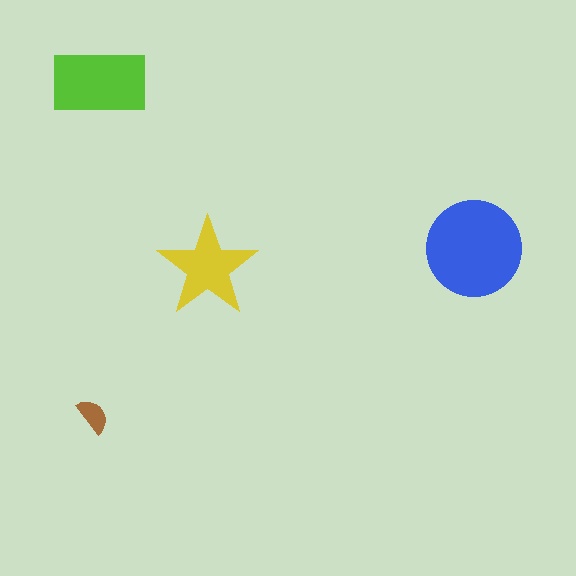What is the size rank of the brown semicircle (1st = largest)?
4th.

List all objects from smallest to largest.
The brown semicircle, the yellow star, the lime rectangle, the blue circle.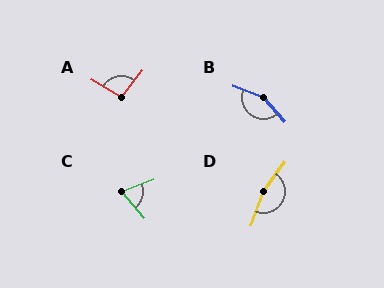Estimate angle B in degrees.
Approximately 151 degrees.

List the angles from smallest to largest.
C (69°), A (97°), B (151°), D (165°).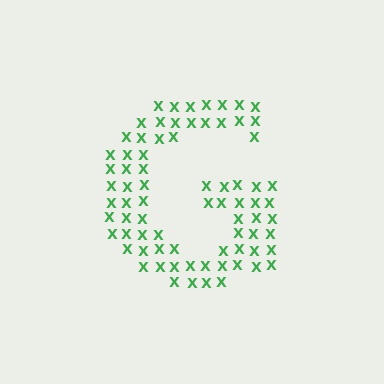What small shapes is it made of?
It is made of small letter X's.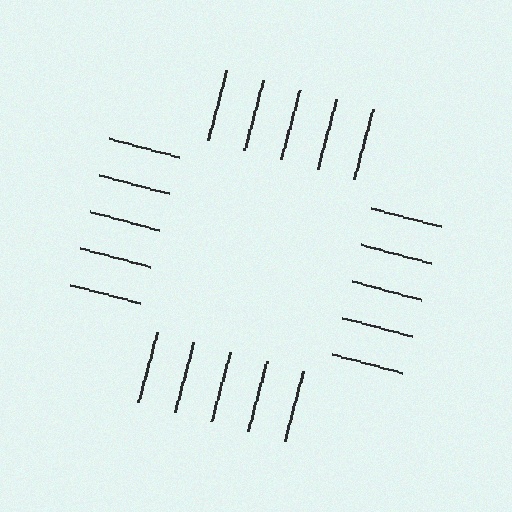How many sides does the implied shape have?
4 sides — the line-ends trace a square.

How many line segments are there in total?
20 — 5 along each of the 4 edges.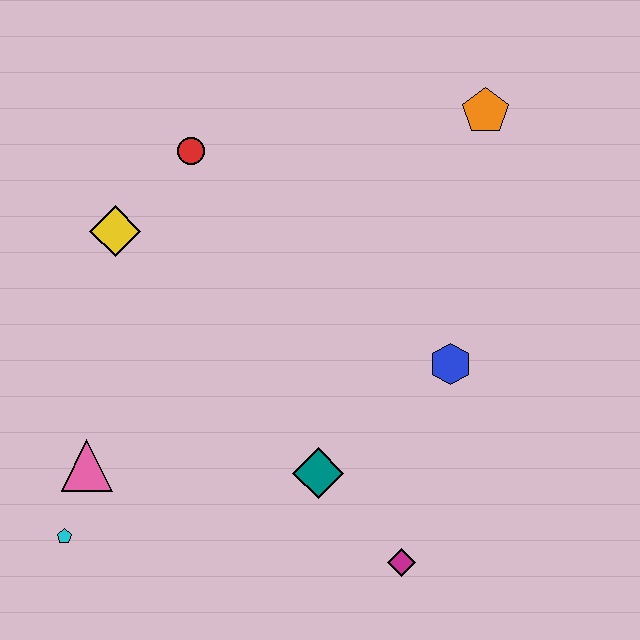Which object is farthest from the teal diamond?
The orange pentagon is farthest from the teal diamond.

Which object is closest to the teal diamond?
The magenta diamond is closest to the teal diamond.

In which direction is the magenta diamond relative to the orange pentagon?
The magenta diamond is below the orange pentagon.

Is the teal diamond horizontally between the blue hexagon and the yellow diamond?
Yes